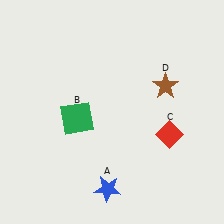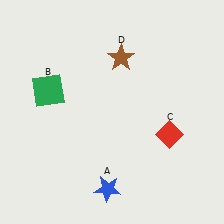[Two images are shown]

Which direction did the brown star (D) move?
The brown star (D) moved left.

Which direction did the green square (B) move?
The green square (B) moved left.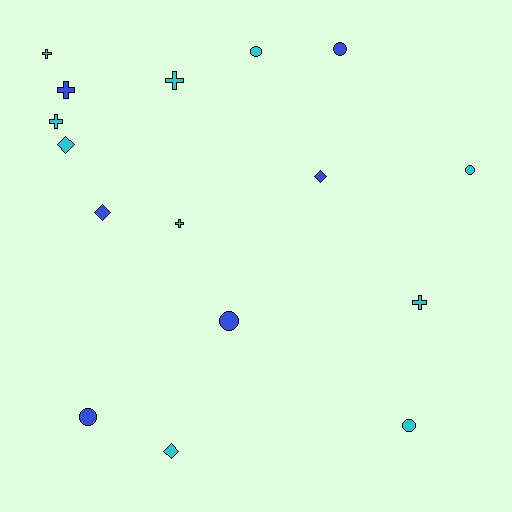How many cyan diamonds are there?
There are 2 cyan diamonds.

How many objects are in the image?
There are 16 objects.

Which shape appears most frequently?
Cross, with 6 objects.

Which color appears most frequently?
Cyan, with 10 objects.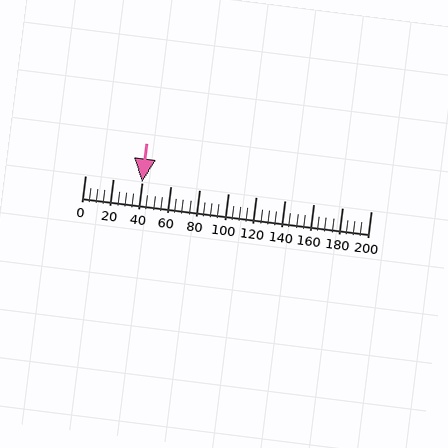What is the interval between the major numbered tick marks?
The major tick marks are spaced 20 units apart.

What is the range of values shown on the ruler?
The ruler shows values from 0 to 200.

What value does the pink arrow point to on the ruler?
The pink arrow points to approximately 40.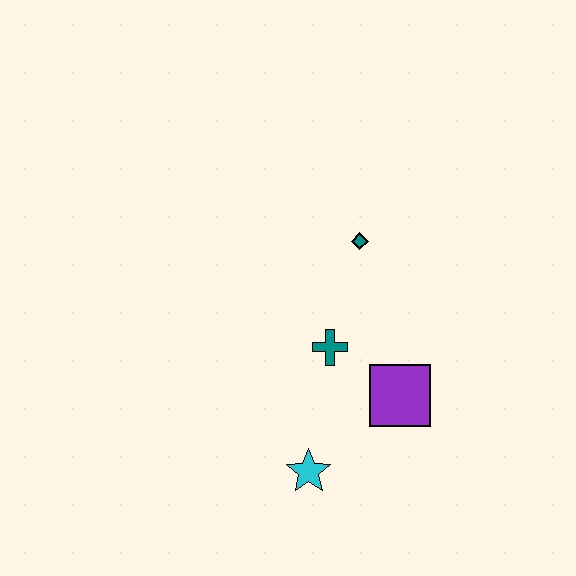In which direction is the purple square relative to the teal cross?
The purple square is to the right of the teal cross.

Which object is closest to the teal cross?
The purple square is closest to the teal cross.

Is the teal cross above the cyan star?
Yes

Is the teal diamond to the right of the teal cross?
Yes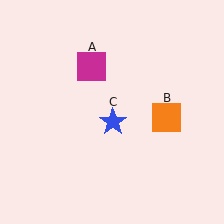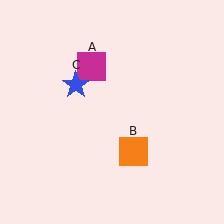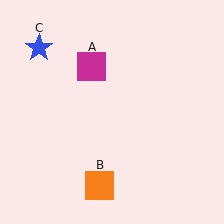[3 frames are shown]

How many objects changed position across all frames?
2 objects changed position: orange square (object B), blue star (object C).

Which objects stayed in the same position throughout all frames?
Magenta square (object A) remained stationary.